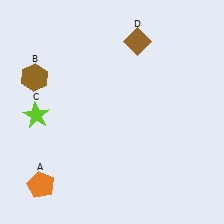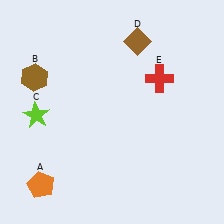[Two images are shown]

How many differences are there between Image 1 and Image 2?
There is 1 difference between the two images.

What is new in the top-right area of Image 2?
A red cross (E) was added in the top-right area of Image 2.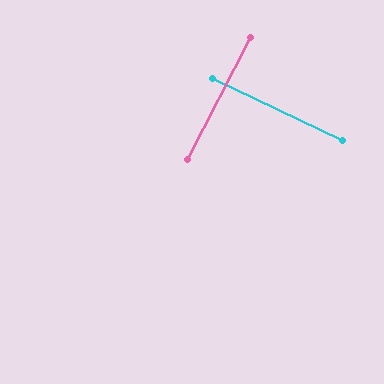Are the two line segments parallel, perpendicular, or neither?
Perpendicular — they meet at approximately 88°.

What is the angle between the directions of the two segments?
Approximately 88 degrees.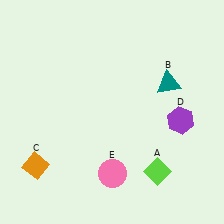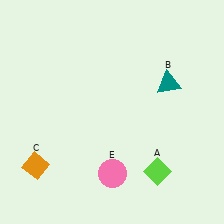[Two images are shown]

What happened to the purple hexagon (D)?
The purple hexagon (D) was removed in Image 2. It was in the bottom-right area of Image 1.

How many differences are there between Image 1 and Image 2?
There is 1 difference between the two images.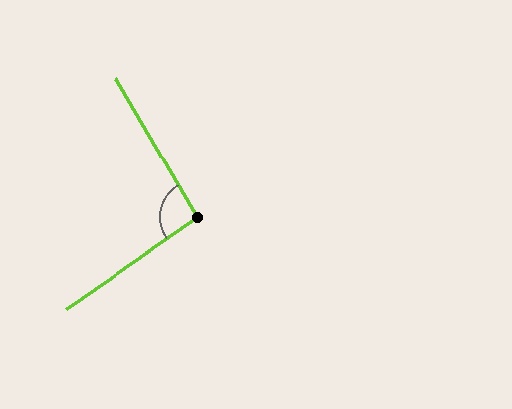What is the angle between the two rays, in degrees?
Approximately 95 degrees.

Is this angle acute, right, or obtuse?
It is approximately a right angle.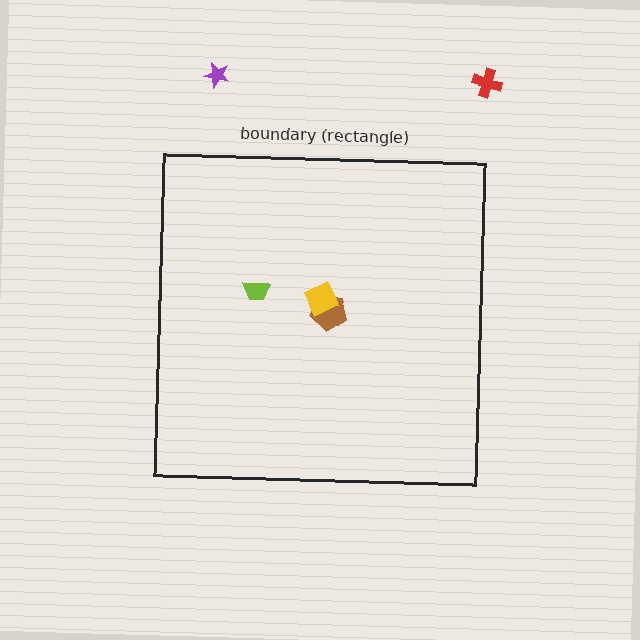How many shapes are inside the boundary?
3 inside, 2 outside.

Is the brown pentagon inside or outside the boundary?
Inside.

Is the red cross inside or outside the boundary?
Outside.